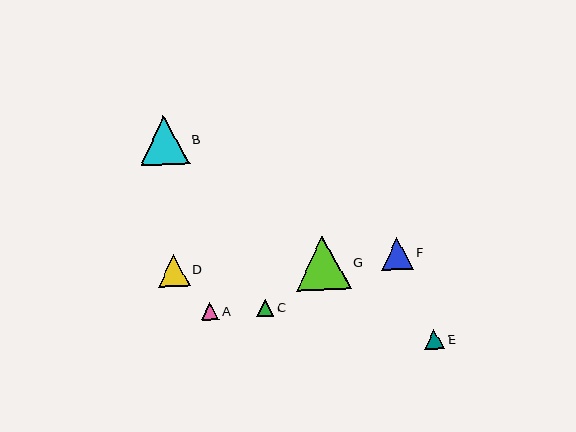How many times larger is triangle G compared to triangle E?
Triangle G is approximately 2.6 times the size of triangle E.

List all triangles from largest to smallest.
From largest to smallest: G, B, D, F, E, A, C.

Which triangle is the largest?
Triangle G is the largest with a size of approximately 54 pixels.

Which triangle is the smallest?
Triangle C is the smallest with a size of approximately 17 pixels.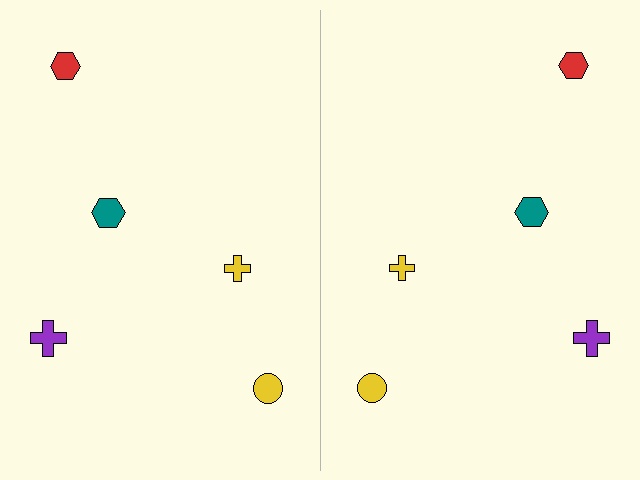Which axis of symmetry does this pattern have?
The pattern has a vertical axis of symmetry running through the center of the image.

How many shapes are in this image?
There are 10 shapes in this image.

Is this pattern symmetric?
Yes, this pattern has bilateral (reflection) symmetry.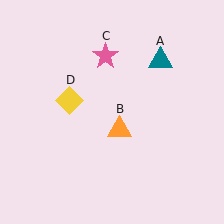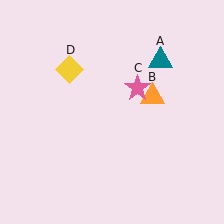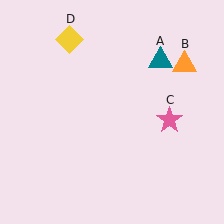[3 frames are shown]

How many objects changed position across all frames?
3 objects changed position: orange triangle (object B), pink star (object C), yellow diamond (object D).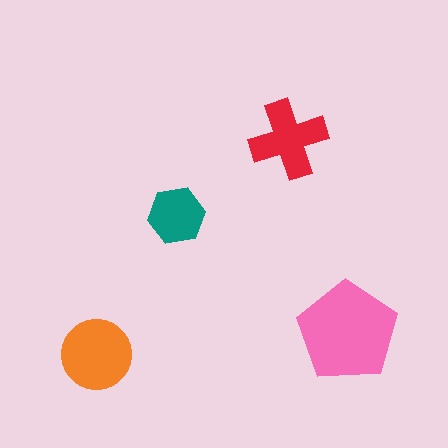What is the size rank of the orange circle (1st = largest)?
2nd.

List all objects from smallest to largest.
The teal hexagon, the red cross, the orange circle, the pink pentagon.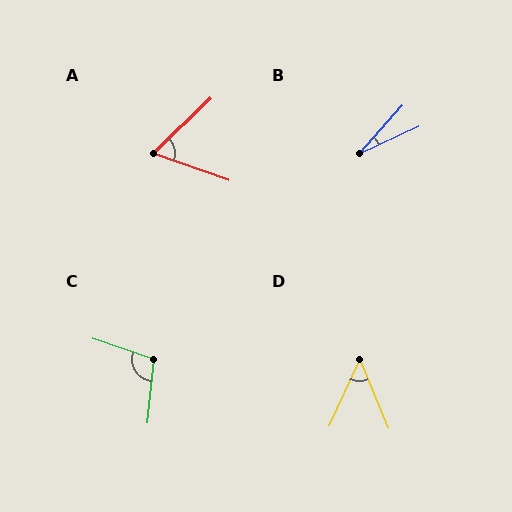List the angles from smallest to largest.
B (23°), D (47°), A (63°), C (103°).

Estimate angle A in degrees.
Approximately 63 degrees.